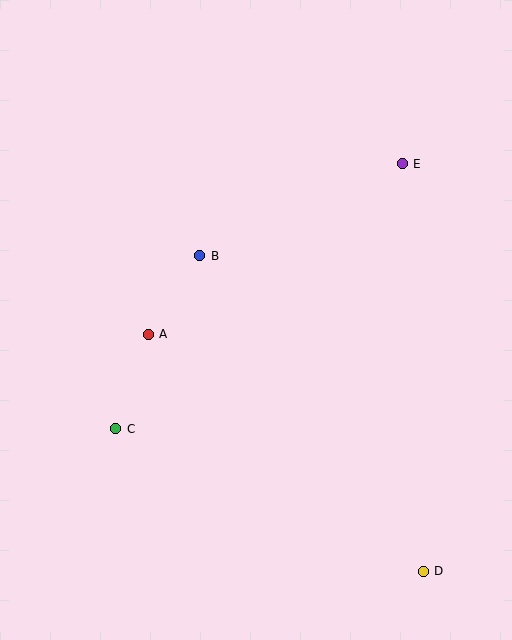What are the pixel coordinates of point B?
Point B is at (200, 256).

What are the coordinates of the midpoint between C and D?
The midpoint between C and D is at (270, 500).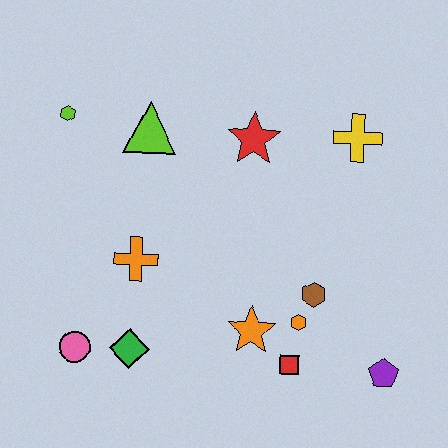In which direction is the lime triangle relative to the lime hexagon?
The lime triangle is to the right of the lime hexagon.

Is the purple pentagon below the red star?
Yes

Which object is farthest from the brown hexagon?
The lime hexagon is farthest from the brown hexagon.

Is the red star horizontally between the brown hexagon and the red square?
No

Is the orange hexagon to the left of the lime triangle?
No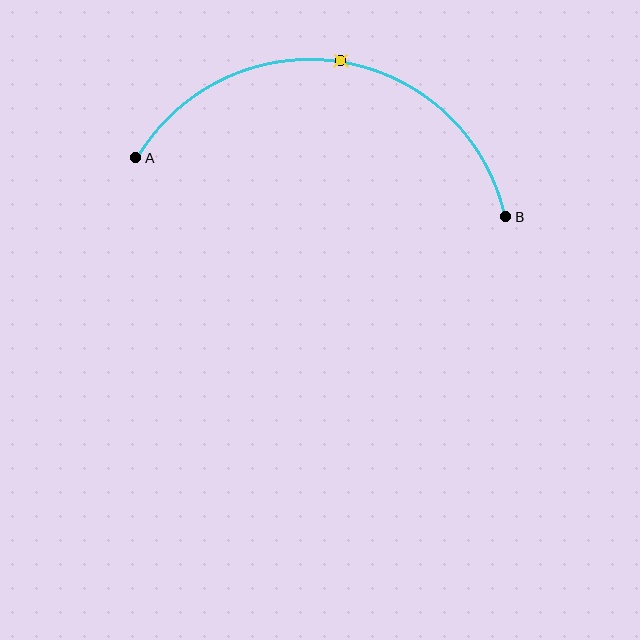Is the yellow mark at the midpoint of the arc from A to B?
Yes. The yellow mark lies on the arc at equal arc-length from both A and B — it is the arc midpoint.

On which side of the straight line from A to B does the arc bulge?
The arc bulges above the straight line connecting A and B.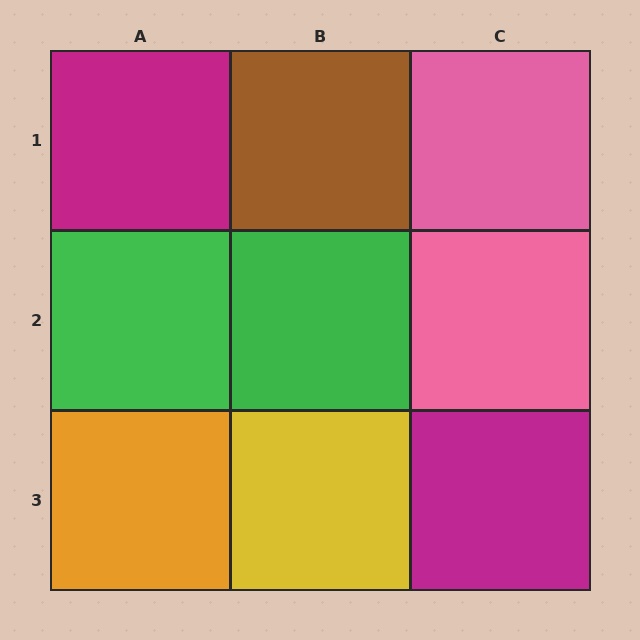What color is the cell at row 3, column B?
Yellow.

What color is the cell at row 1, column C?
Pink.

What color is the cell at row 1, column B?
Brown.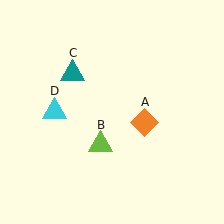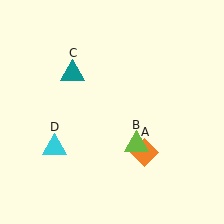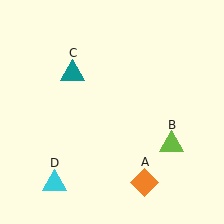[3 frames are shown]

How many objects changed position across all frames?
3 objects changed position: orange diamond (object A), lime triangle (object B), cyan triangle (object D).